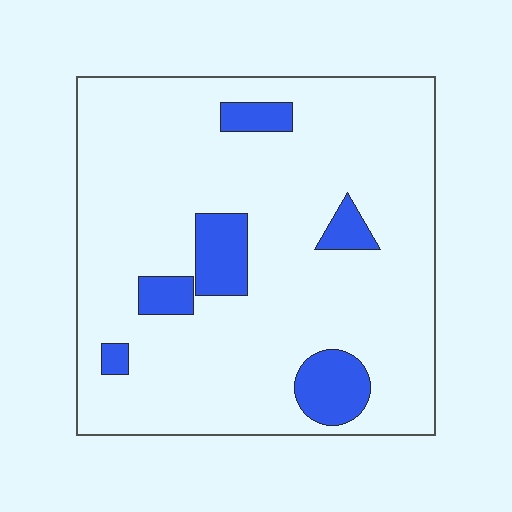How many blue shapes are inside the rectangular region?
6.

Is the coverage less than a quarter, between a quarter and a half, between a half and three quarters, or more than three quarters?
Less than a quarter.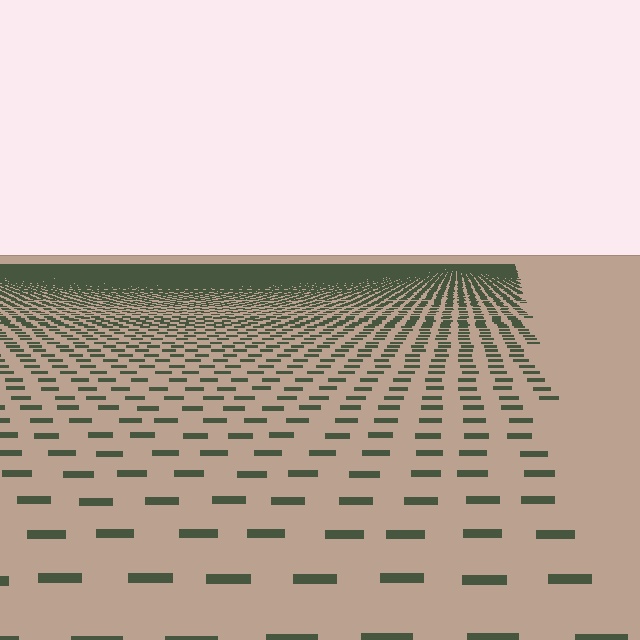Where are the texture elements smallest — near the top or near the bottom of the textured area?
Near the top.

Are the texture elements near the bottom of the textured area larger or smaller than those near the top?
Larger. Near the bottom, elements are closer to the viewer and appear at a bigger on-screen size.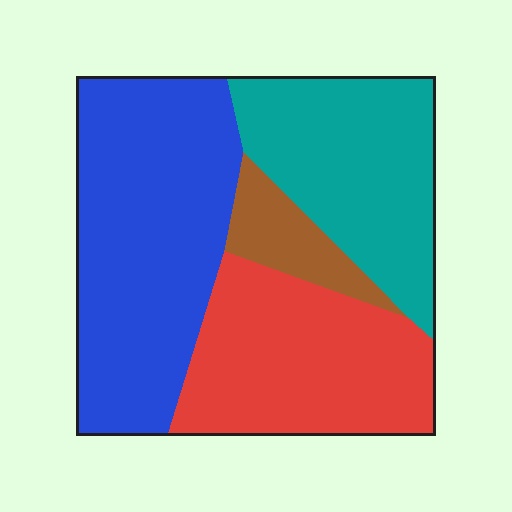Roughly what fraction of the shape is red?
Red covers 28% of the shape.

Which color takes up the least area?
Brown, at roughly 10%.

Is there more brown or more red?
Red.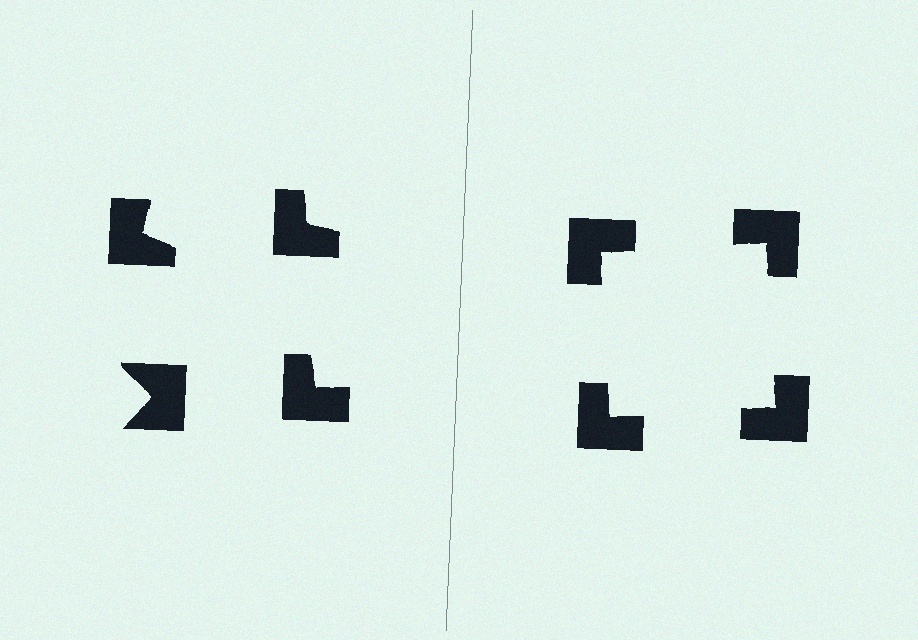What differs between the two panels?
The notched squares are positioned identically on both sides; only the wedge orientations differ. On the right they align to a square; on the left they are misaligned.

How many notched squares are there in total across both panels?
8 — 4 on each side.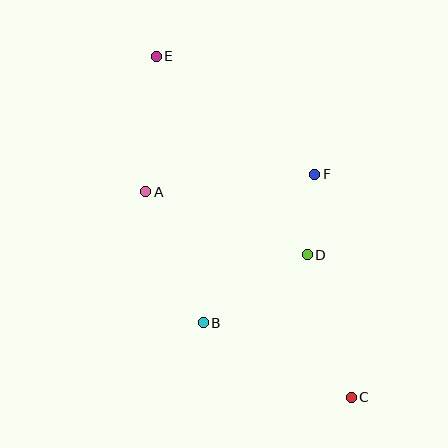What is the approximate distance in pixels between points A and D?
The distance between A and D is approximately 173 pixels.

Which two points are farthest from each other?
Points C and E are farthest from each other.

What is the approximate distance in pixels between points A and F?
The distance between A and F is approximately 170 pixels.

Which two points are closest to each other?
Points D and F are closest to each other.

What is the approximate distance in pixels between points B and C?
The distance between B and C is approximately 166 pixels.